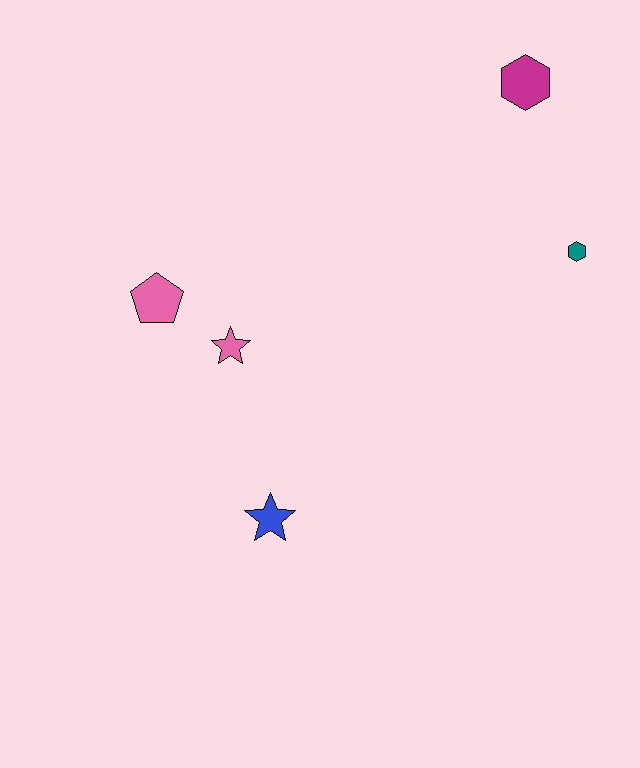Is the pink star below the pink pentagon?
Yes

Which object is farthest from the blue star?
The magenta hexagon is farthest from the blue star.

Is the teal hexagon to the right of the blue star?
Yes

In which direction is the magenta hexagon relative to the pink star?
The magenta hexagon is to the right of the pink star.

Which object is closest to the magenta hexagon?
The teal hexagon is closest to the magenta hexagon.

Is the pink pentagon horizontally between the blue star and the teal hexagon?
No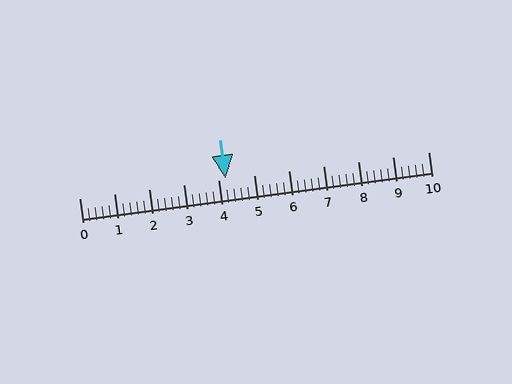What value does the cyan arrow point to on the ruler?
The cyan arrow points to approximately 4.2.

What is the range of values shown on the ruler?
The ruler shows values from 0 to 10.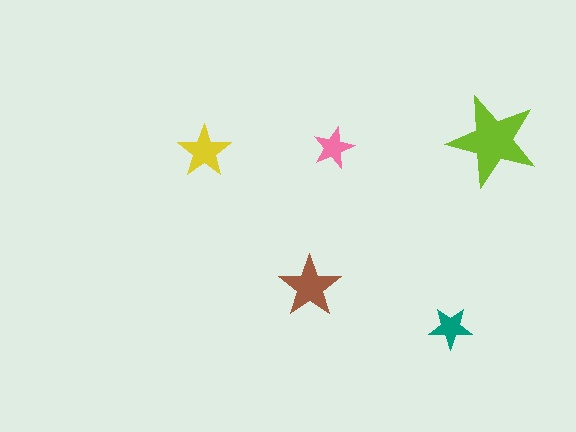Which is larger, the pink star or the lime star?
The lime one.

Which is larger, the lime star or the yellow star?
The lime one.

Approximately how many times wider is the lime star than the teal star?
About 2 times wider.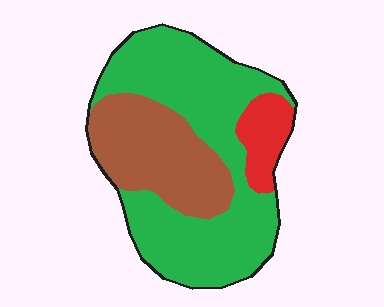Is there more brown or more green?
Green.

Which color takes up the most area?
Green, at roughly 60%.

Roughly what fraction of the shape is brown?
Brown covers 30% of the shape.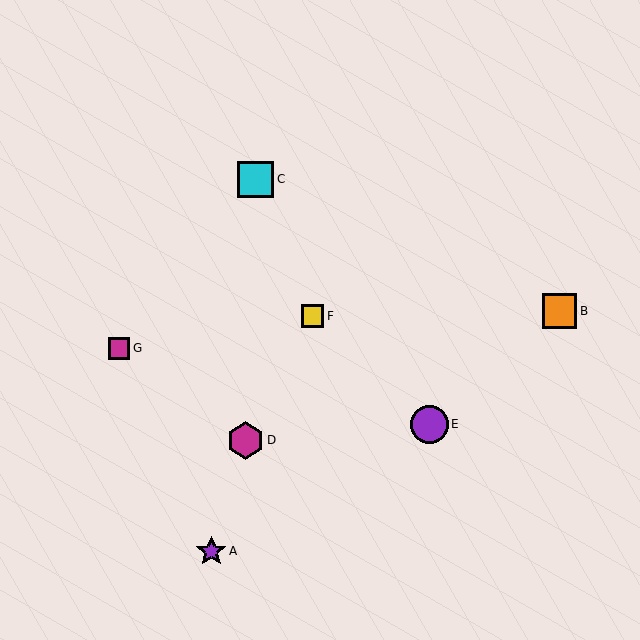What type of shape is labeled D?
Shape D is a magenta hexagon.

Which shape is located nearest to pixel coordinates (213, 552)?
The purple star (labeled A) at (211, 551) is nearest to that location.